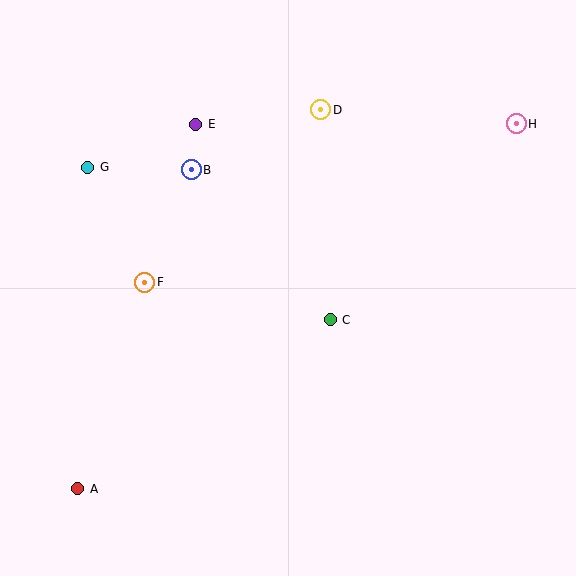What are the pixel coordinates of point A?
Point A is at (78, 489).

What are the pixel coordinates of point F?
Point F is at (145, 282).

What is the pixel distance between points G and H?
The distance between G and H is 431 pixels.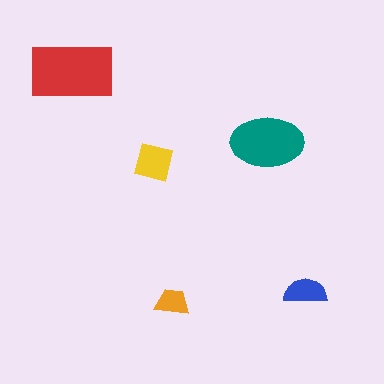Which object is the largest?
The red rectangle.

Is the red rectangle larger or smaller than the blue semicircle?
Larger.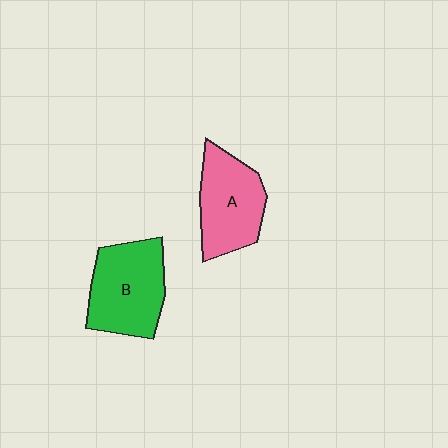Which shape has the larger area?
Shape B (green).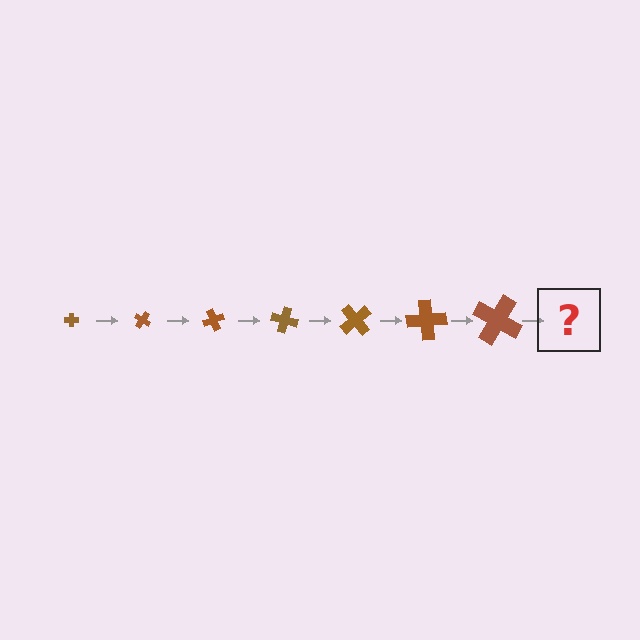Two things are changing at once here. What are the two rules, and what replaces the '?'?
The two rules are that the cross grows larger each step and it rotates 35 degrees each step. The '?' should be a cross, larger than the previous one and rotated 245 degrees from the start.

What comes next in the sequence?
The next element should be a cross, larger than the previous one and rotated 245 degrees from the start.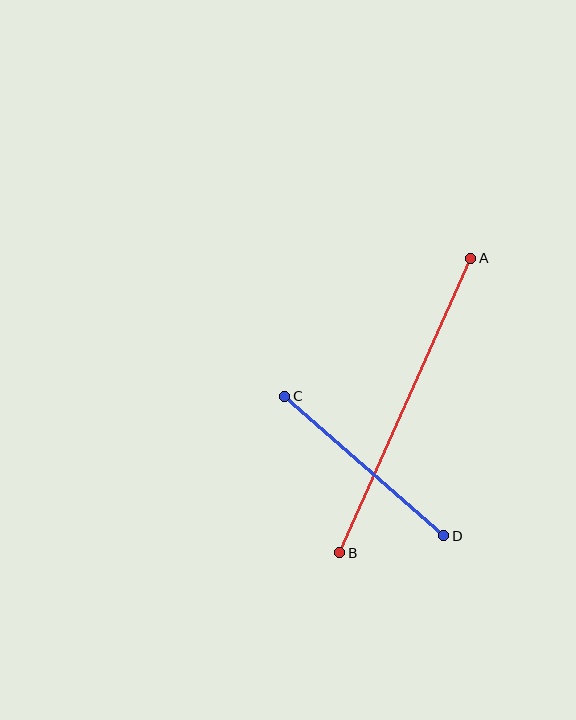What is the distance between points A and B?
The distance is approximately 322 pixels.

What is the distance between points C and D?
The distance is approximately 212 pixels.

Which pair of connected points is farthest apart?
Points A and B are farthest apart.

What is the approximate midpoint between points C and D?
The midpoint is at approximately (364, 466) pixels.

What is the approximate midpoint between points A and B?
The midpoint is at approximately (405, 406) pixels.